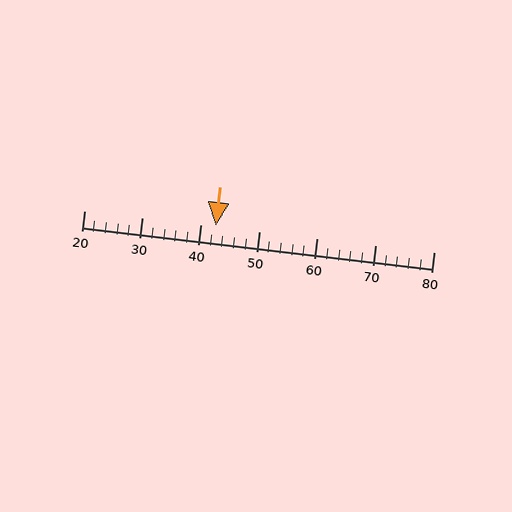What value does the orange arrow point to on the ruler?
The orange arrow points to approximately 43.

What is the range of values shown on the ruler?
The ruler shows values from 20 to 80.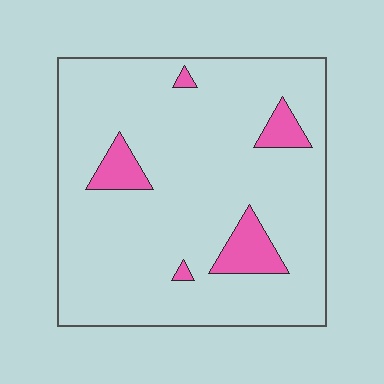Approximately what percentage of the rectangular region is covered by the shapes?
Approximately 10%.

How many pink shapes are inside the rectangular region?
5.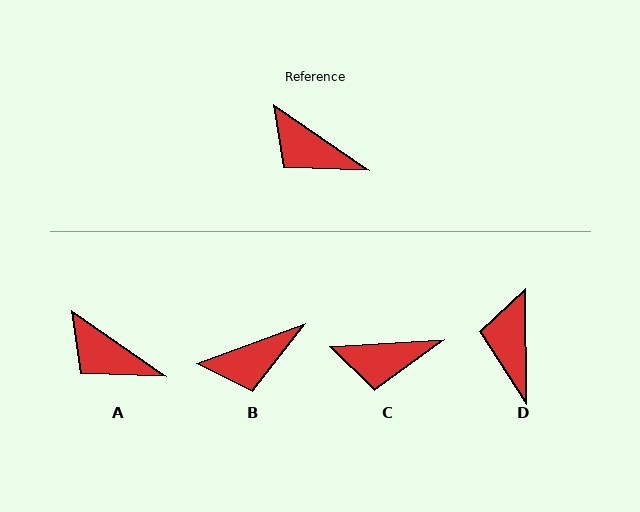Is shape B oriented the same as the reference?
No, it is off by about 54 degrees.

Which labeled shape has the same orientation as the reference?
A.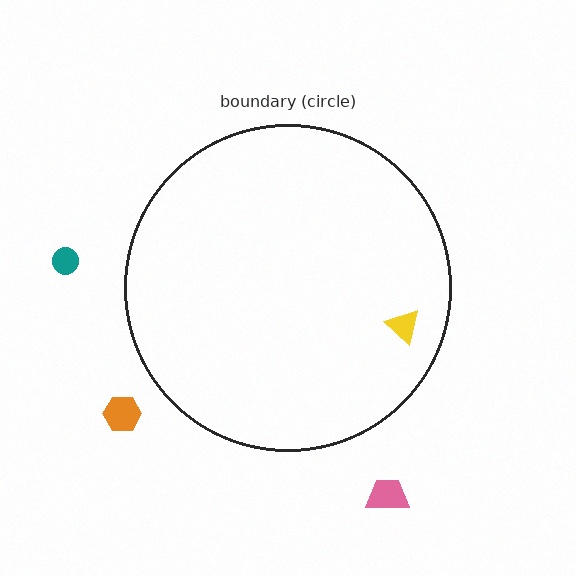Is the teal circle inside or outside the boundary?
Outside.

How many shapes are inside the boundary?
1 inside, 3 outside.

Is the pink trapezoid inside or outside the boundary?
Outside.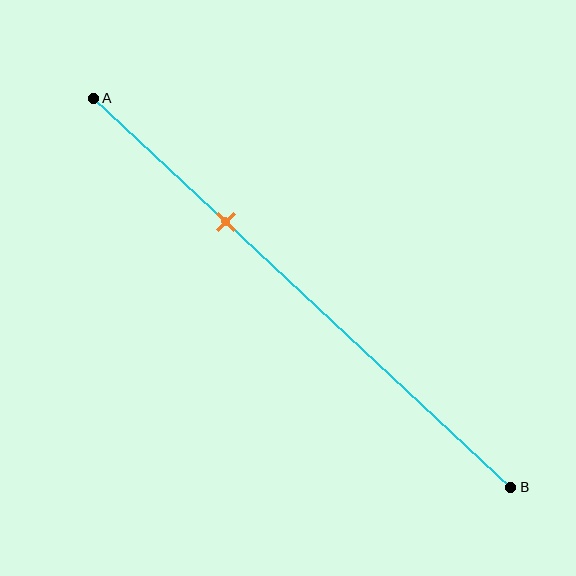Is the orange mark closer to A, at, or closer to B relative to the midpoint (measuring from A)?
The orange mark is closer to point A than the midpoint of segment AB.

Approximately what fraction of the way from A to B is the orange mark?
The orange mark is approximately 30% of the way from A to B.